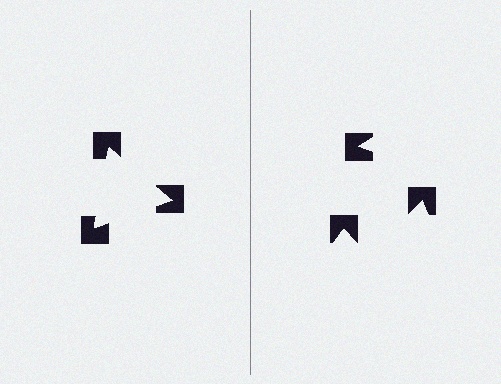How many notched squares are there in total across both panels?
6 — 3 on each side.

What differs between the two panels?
The notched squares are positioned identically on both sides; only the wedge orientations differ. On the left they align to a triangle; on the right they are misaligned.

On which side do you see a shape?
An illusory triangle appears on the left side. On the right side the wedge cuts are rotated, so no coherent shape forms.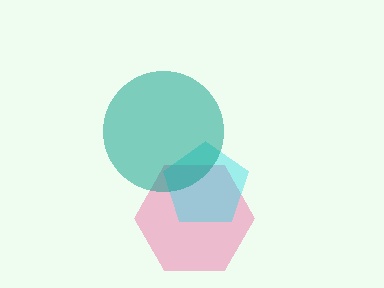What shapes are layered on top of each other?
The layered shapes are: a pink hexagon, a cyan pentagon, a teal circle.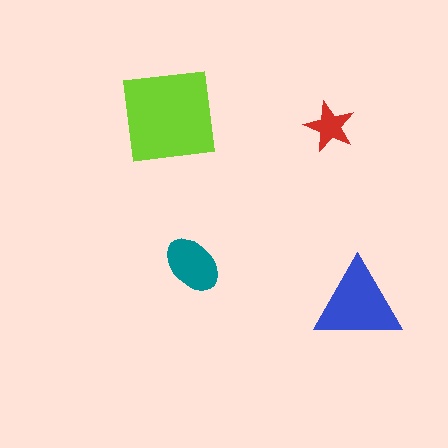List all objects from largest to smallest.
The lime square, the blue triangle, the teal ellipse, the red star.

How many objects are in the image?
There are 4 objects in the image.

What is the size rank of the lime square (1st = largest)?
1st.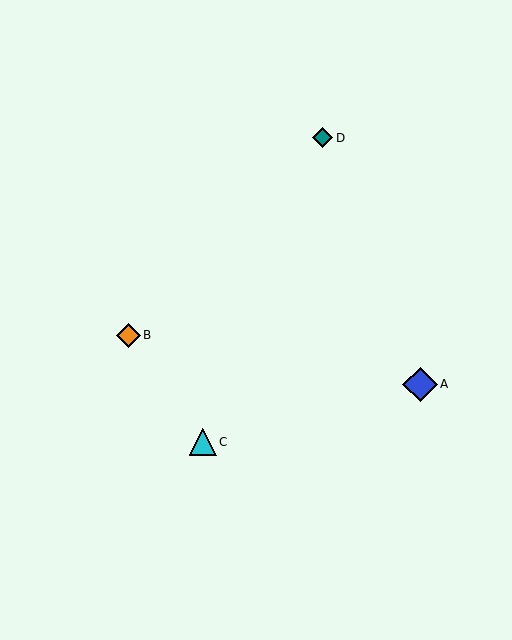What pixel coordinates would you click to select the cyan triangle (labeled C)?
Click at (203, 442) to select the cyan triangle C.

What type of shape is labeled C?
Shape C is a cyan triangle.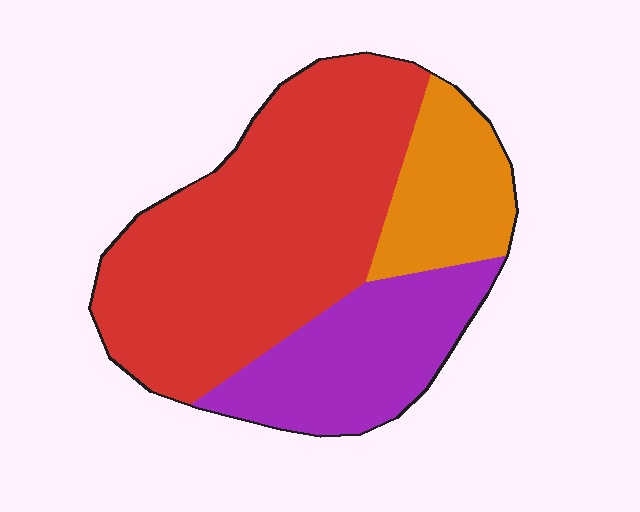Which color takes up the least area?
Orange, at roughly 15%.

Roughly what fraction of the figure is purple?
Purple takes up between a sixth and a third of the figure.